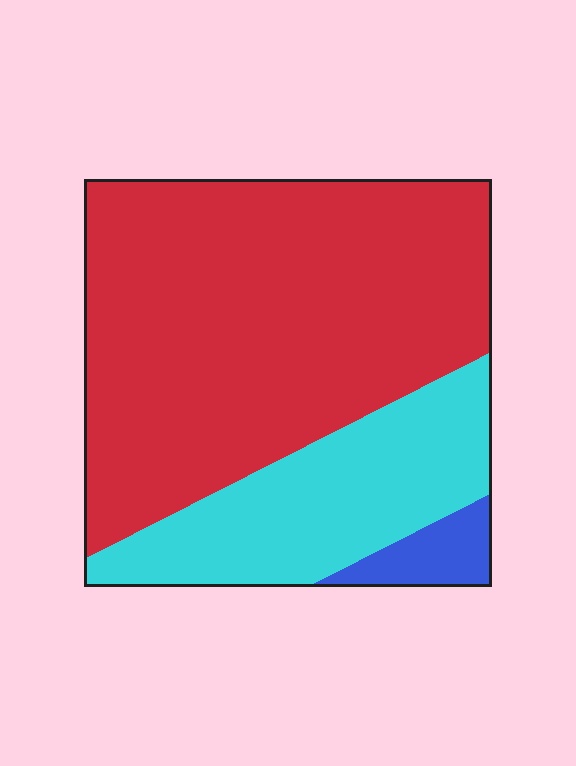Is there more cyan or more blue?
Cyan.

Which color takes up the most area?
Red, at roughly 70%.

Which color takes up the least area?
Blue, at roughly 5%.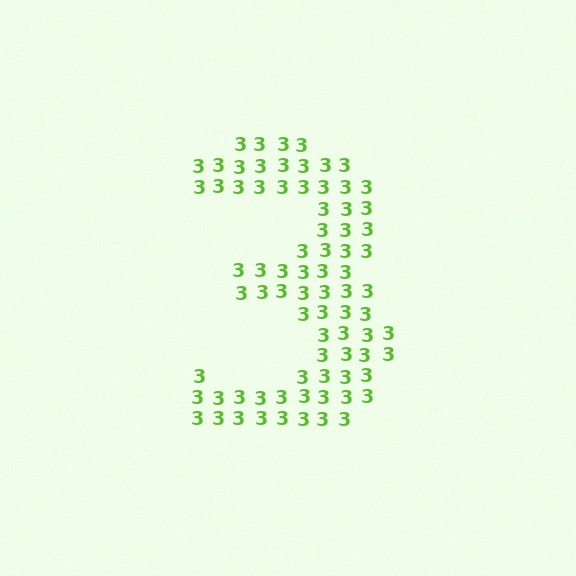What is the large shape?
The large shape is the digit 3.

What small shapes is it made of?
It is made of small digit 3's.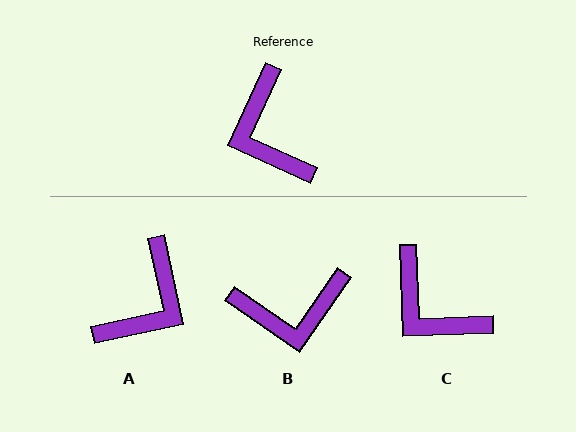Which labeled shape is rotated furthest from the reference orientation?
A, about 127 degrees away.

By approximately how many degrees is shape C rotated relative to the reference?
Approximately 26 degrees counter-clockwise.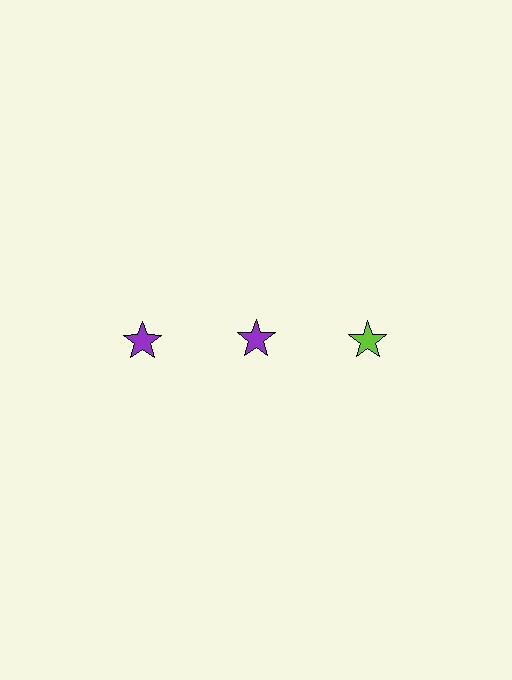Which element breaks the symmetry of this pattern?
The lime star in the top row, center column breaks the symmetry. All other shapes are purple stars.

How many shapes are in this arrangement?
There are 3 shapes arranged in a grid pattern.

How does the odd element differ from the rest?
It has a different color: lime instead of purple.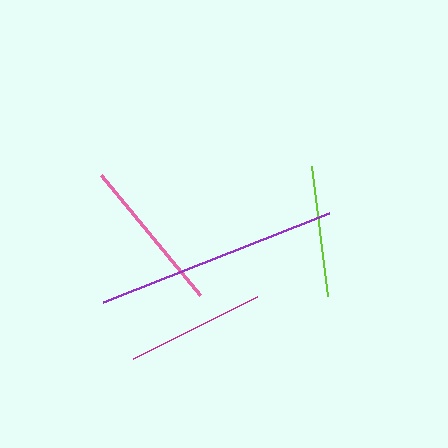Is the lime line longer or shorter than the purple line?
The purple line is longer than the lime line.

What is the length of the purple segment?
The purple segment is approximately 243 pixels long.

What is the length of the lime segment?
The lime segment is approximately 131 pixels long.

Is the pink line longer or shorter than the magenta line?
The pink line is longer than the magenta line.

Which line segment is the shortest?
The lime line is the shortest at approximately 131 pixels.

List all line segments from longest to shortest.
From longest to shortest: purple, pink, magenta, lime.